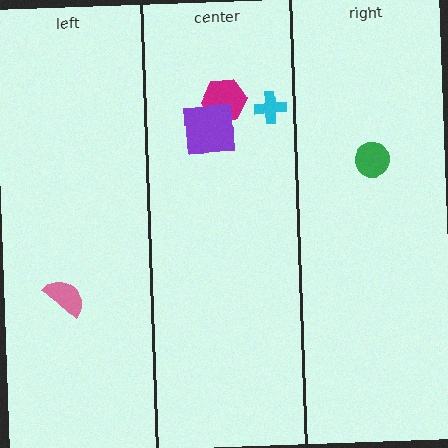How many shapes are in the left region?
1.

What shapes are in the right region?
The green circle.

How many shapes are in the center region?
3.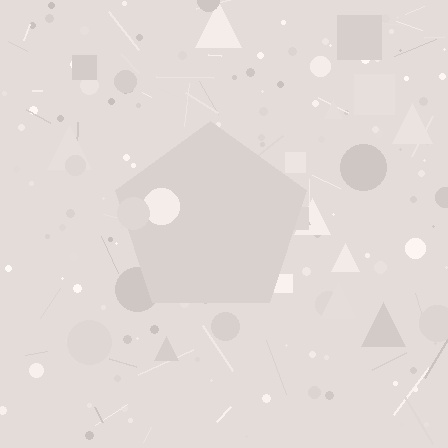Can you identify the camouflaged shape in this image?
The camouflaged shape is a pentagon.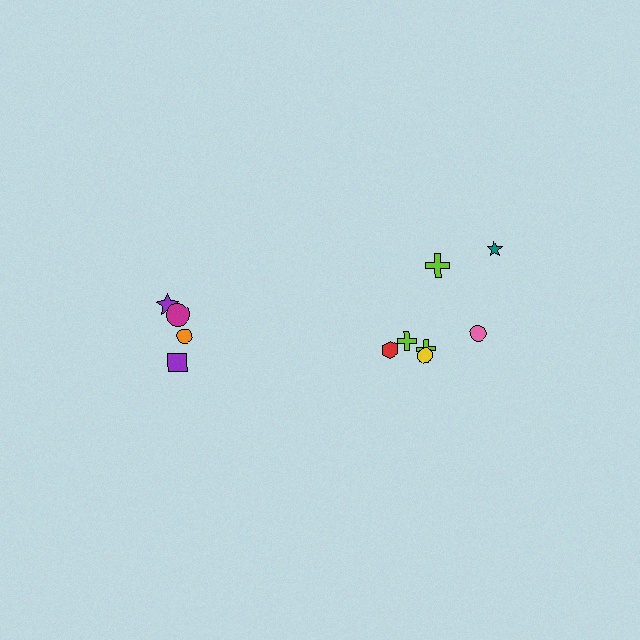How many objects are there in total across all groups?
There are 11 objects.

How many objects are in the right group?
There are 7 objects.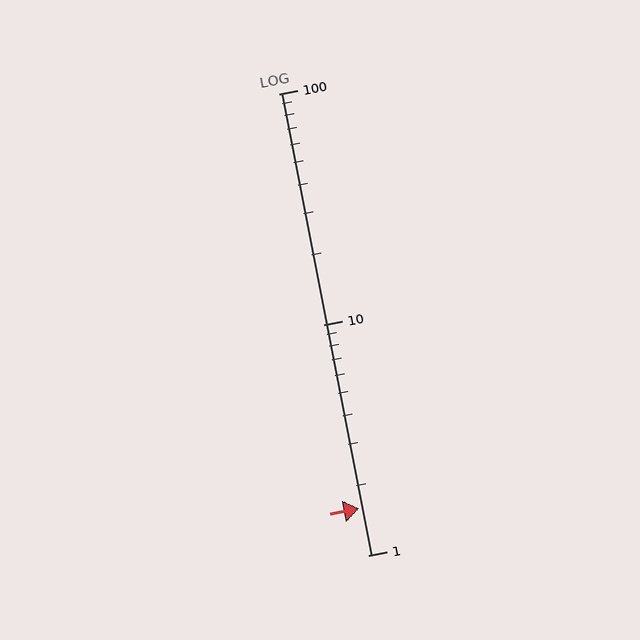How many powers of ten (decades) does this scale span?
The scale spans 2 decades, from 1 to 100.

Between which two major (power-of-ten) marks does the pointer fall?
The pointer is between 1 and 10.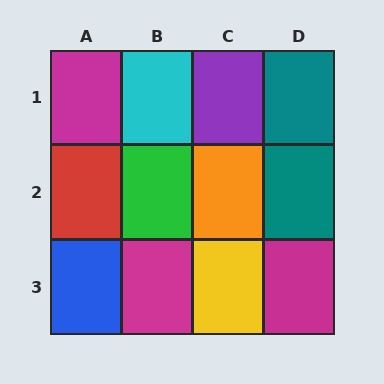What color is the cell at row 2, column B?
Green.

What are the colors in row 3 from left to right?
Blue, magenta, yellow, magenta.